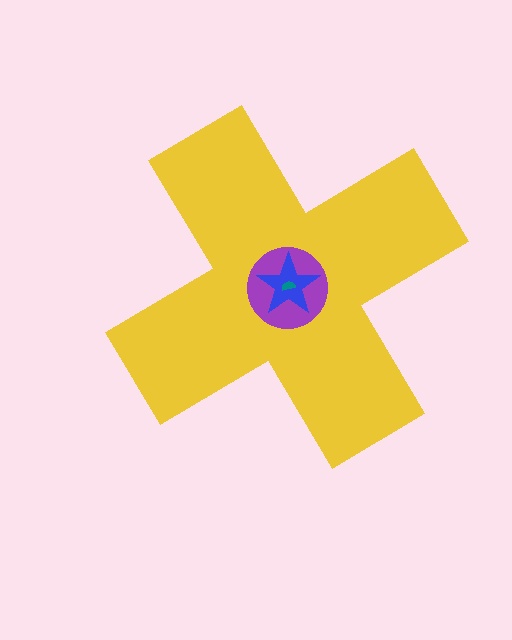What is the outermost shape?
The yellow cross.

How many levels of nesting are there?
4.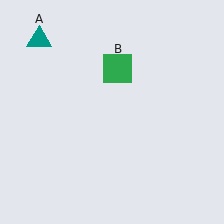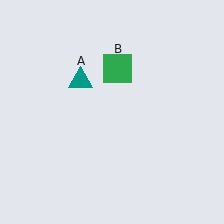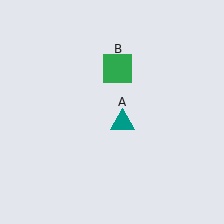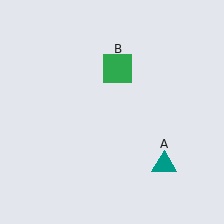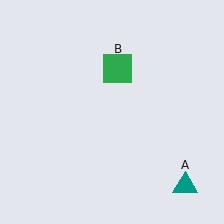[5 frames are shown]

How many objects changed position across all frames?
1 object changed position: teal triangle (object A).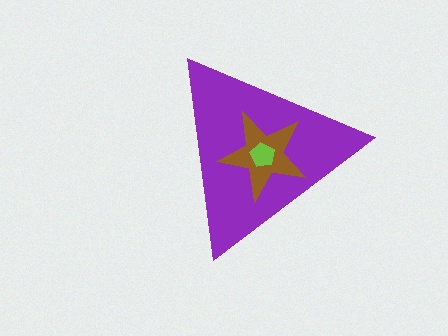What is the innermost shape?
The lime pentagon.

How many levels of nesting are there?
3.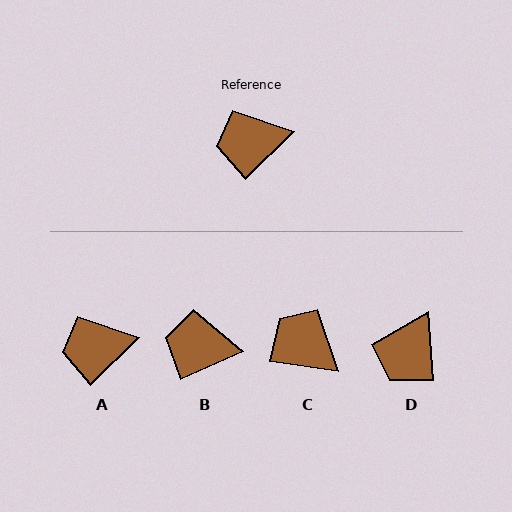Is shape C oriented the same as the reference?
No, it is off by about 53 degrees.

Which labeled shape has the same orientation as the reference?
A.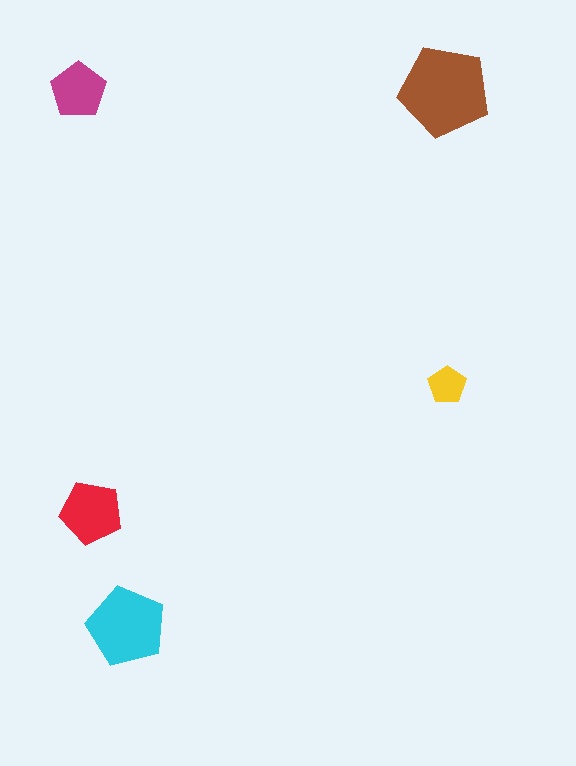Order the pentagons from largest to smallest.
the brown one, the cyan one, the red one, the magenta one, the yellow one.